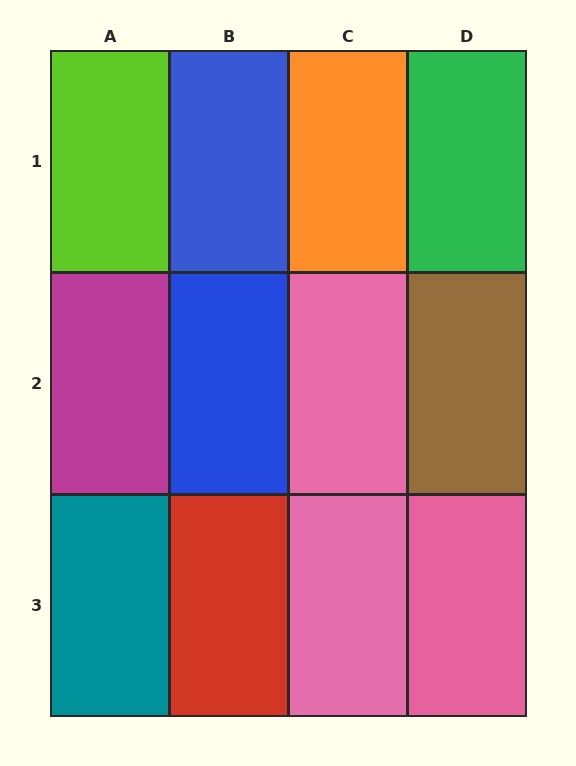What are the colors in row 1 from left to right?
Lime, blue, orange, green.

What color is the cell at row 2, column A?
Magenta.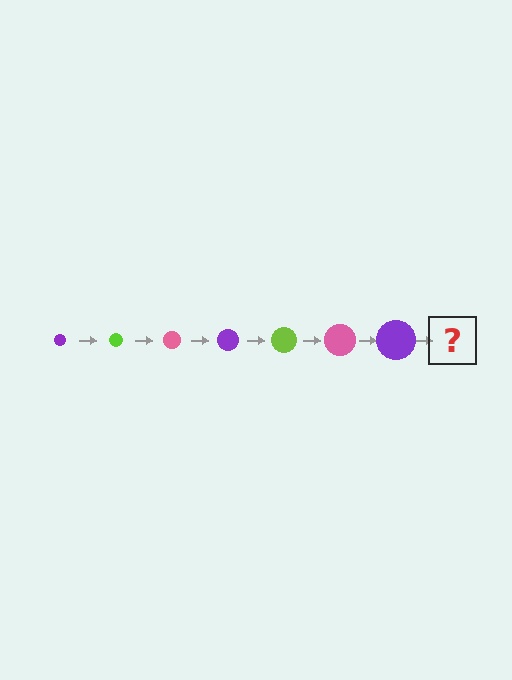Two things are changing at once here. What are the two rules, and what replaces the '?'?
The two rules are that the circle grows larger each step and the color cycles through purple, lime, and pink. The '?' should be a lime circle, larger than the previous one.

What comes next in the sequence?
The next element should be a lime circle, larger than the previous one.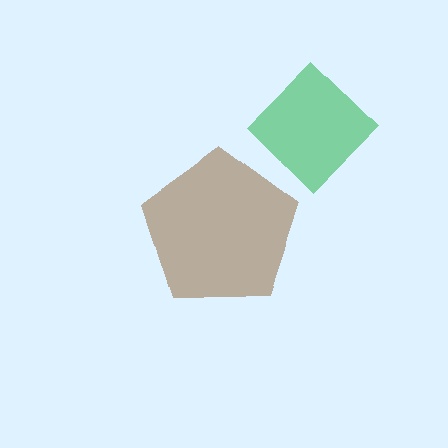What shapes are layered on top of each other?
The layered shapes are: a brown pentagon, a green diamond.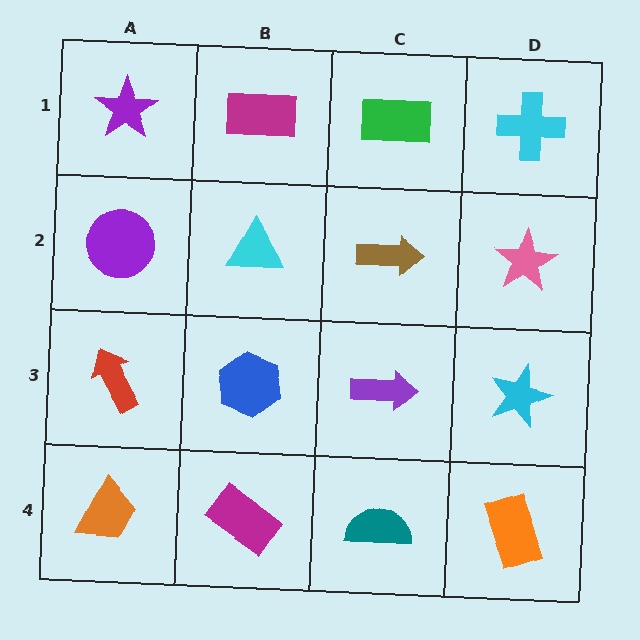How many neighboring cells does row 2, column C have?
4.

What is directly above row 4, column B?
A blue hexagon.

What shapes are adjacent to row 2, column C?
A green rectangle (row 1, column C), a purple arrow (row 3, column C), a cyan triangle (row 2, column B), a pink star (row 2, column D).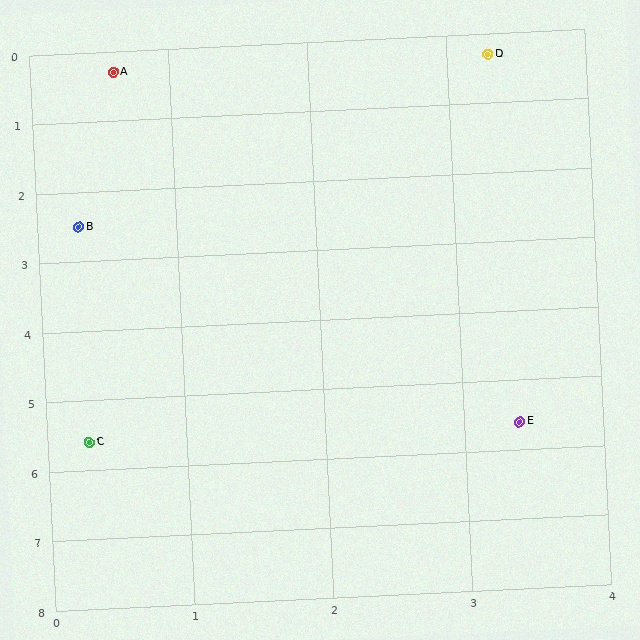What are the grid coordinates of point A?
Point A is at approximately (0.6, 0.3).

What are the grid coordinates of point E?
Point E is at approximately (3.4, 5.6).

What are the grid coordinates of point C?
Point C is at approximately (0.3, 5.6).